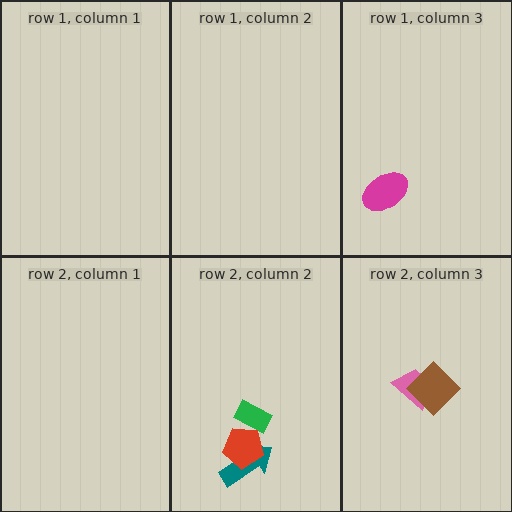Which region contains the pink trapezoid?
The row 2, column 3 region.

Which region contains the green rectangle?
The row 2, column 2 region.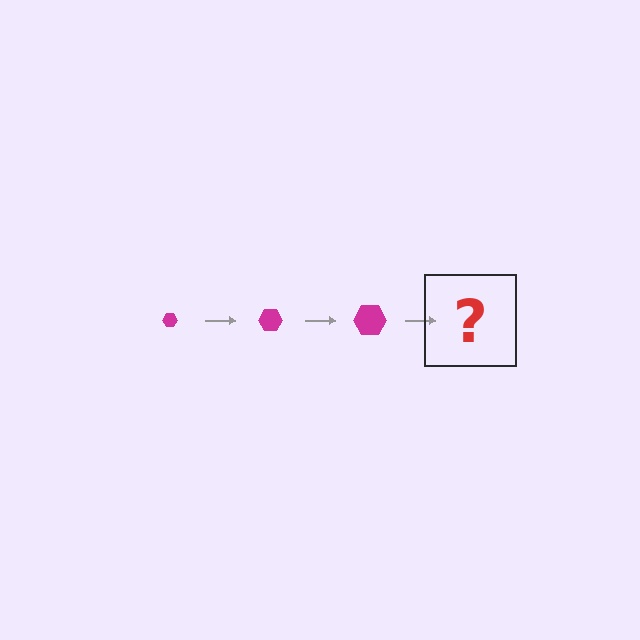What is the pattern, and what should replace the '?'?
The pattern is that the hexagon gets progressively larger each step. The '?' should be a magenta hexagon, larger than the previous one.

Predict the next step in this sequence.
The next step is a magenta hexagon, larger than the previous one.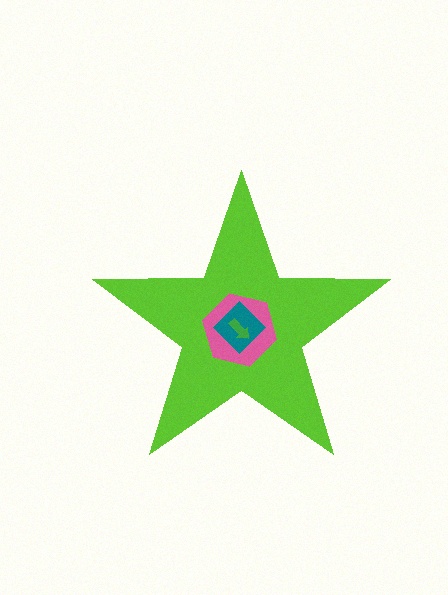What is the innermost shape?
The green arrow.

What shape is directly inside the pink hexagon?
The teal diamond.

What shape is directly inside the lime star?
The pink hexagon.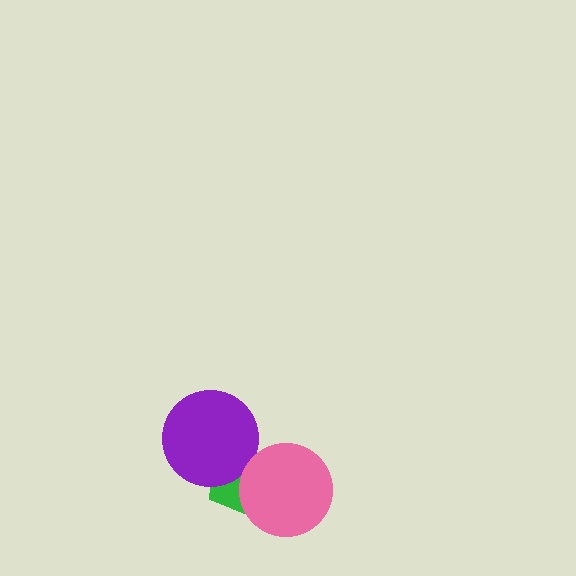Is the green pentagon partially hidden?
Yes, it is partially covered by another shape.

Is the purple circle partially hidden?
No, no other shape covers it.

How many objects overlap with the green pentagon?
2 objects overlap with the green pentagon.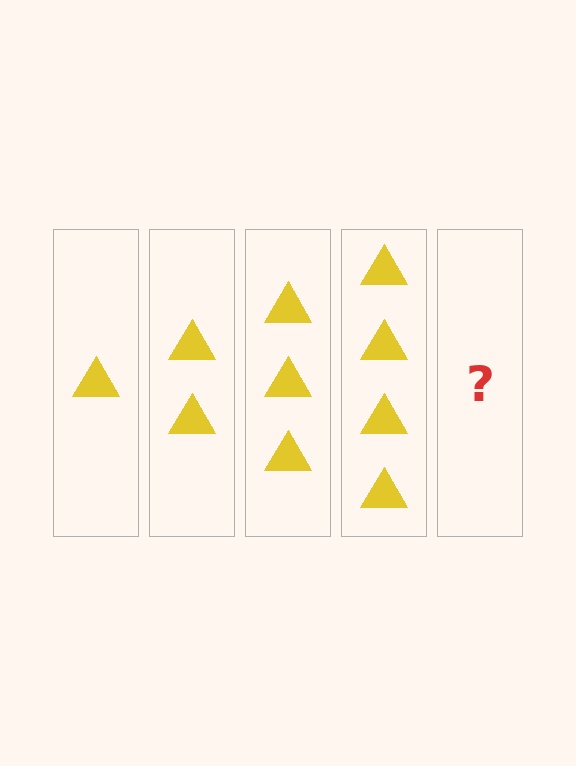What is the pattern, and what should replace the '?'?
The pattern is that each step adds one more triangle. The '?' should be 5 triangles.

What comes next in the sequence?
The next element should be 5 triangles.